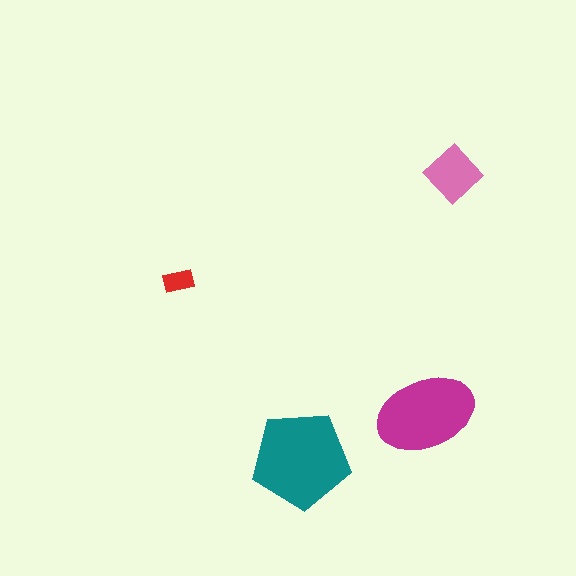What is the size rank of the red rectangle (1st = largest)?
4th.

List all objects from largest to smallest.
The teal pentagon, the magenta ellipse, the pink diamond, the red rectangle.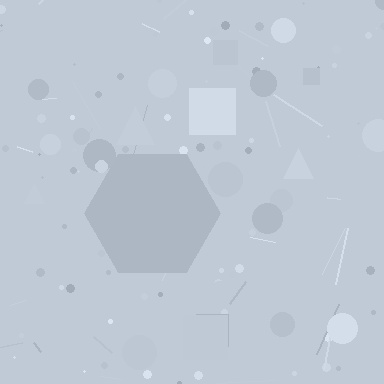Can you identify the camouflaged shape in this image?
The camouflaged shape is a hexagon.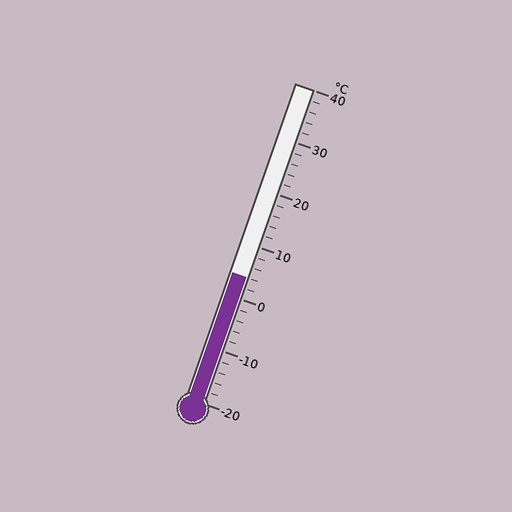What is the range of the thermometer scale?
The thermometer scale ranges from -20°C to 40°C.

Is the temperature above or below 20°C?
The temperature is below 20°C.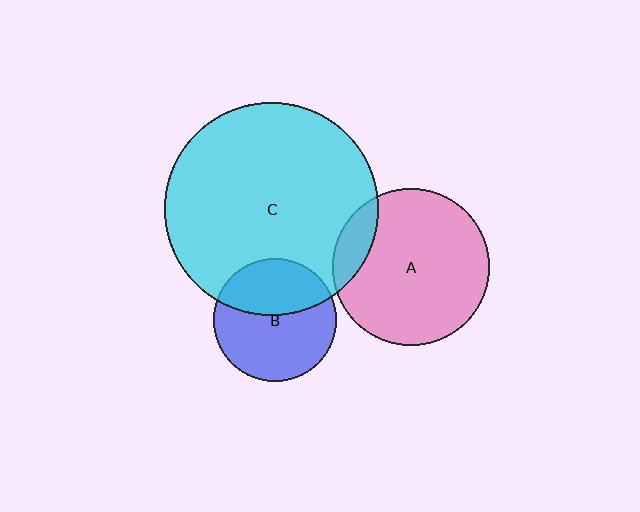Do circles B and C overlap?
Yes.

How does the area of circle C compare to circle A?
Approximately 1.9 times.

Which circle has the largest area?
Circle C (cyan).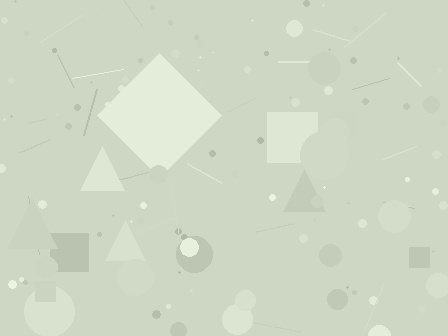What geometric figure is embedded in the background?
A diamond is embedded in the background.